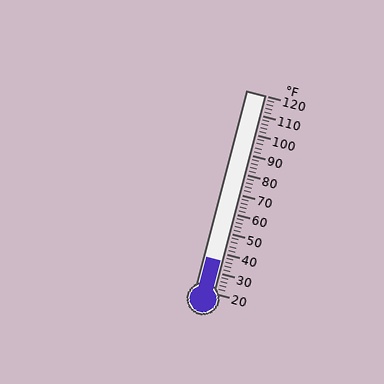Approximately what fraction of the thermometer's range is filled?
The thermometer is filled to approximately 15% of its range.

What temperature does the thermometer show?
The thermometer shows approximately 36°F.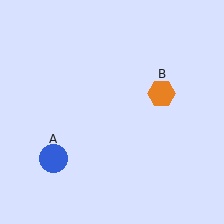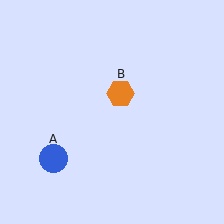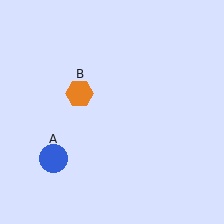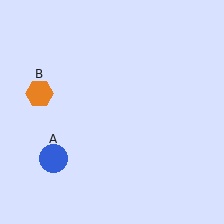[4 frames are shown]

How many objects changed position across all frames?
1 object changed position: orange hexagon (object B).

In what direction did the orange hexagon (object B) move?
The orange hexagon (object B) moved left.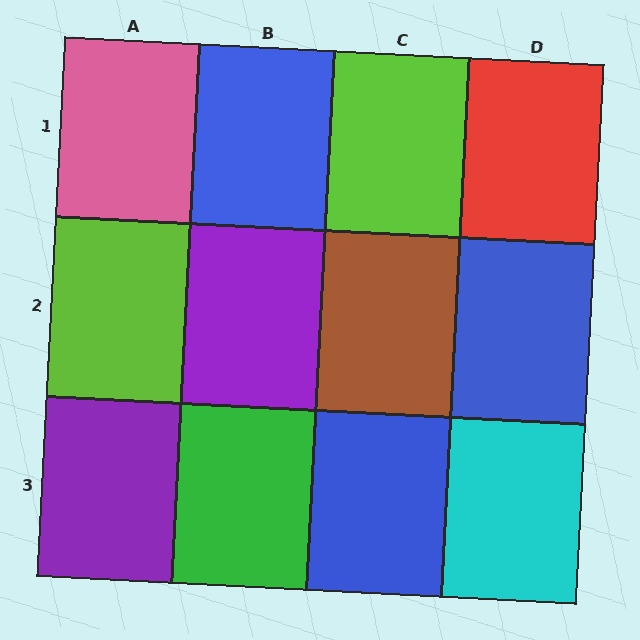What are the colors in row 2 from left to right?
Lime, purple, brown, blue.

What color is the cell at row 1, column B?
Blue.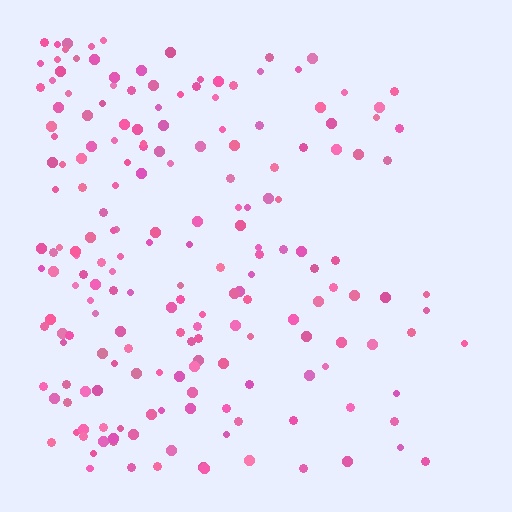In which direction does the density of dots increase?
From right to left, with the left side densest.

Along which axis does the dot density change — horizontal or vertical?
Horizontal.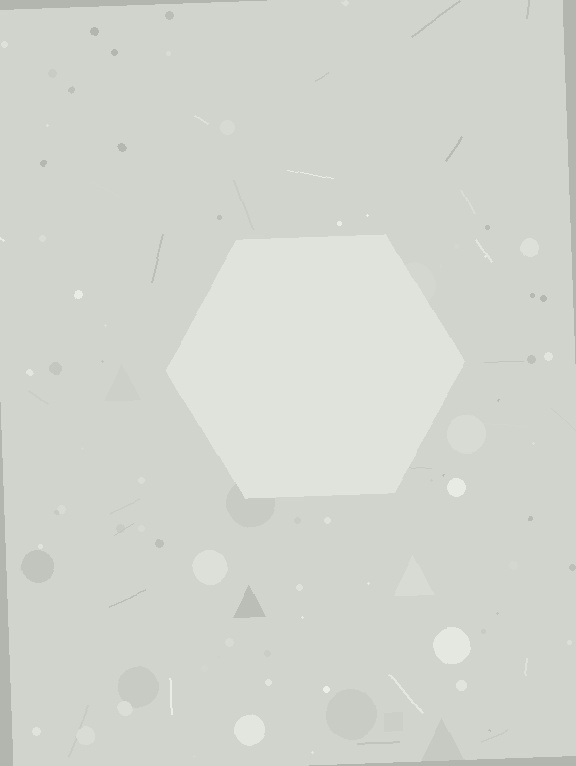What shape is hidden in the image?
A hexagon is hidden in the image.